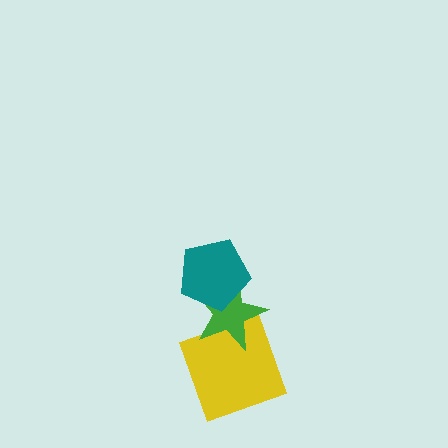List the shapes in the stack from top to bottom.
From top to bottom: the teal pentagon, the green star, the yellow square.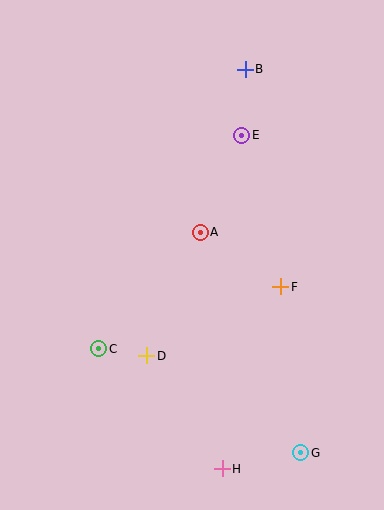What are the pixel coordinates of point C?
Point C is at (99, 349).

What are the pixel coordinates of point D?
Point D is at (147, 356).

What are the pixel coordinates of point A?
Point A is at (200, 232).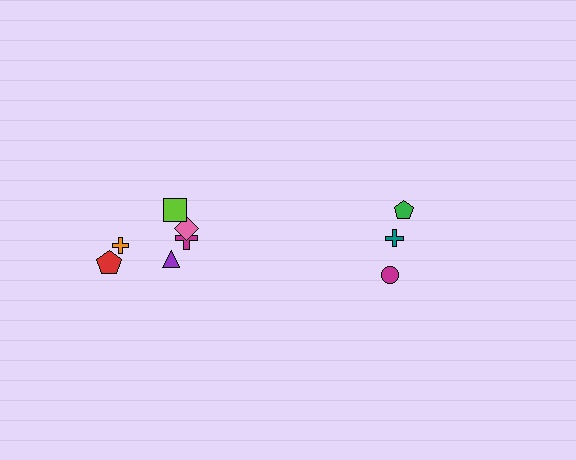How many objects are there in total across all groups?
There are 9 objects.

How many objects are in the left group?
There are 6 objects.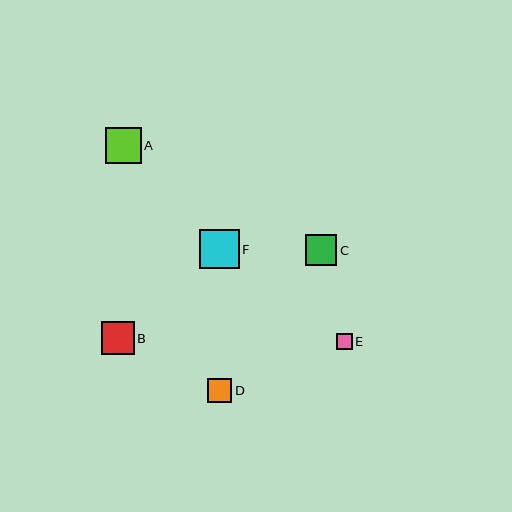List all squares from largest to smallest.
From largest to smallest: F, A, B, C, D, E.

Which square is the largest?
Square F is the largest with a size of approximately 39 pixels.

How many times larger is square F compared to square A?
Square F is approximately 1.1 times the size of square A.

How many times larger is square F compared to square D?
Square F is approximately 1.7 times the size of square D.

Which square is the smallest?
Square E is the smallest with a size of approximately 16 pixels.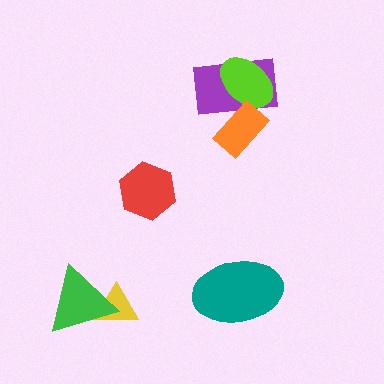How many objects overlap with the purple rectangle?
2 objects overlap with the purple rectangle.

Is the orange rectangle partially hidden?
No, no other shape covers it.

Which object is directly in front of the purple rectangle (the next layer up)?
The lime ellipse is directly in front of the purple rectangle.